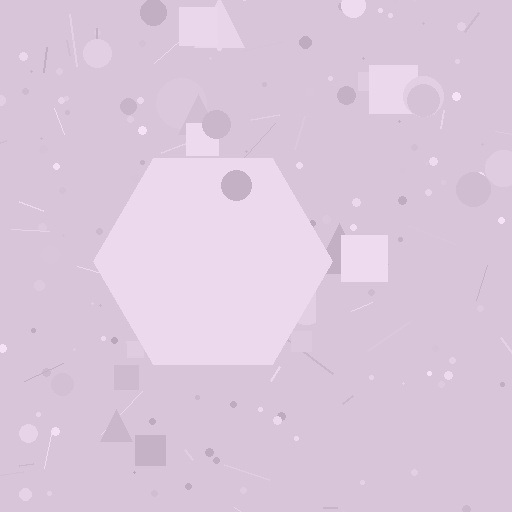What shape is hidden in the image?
A hexagon is hidden in the image.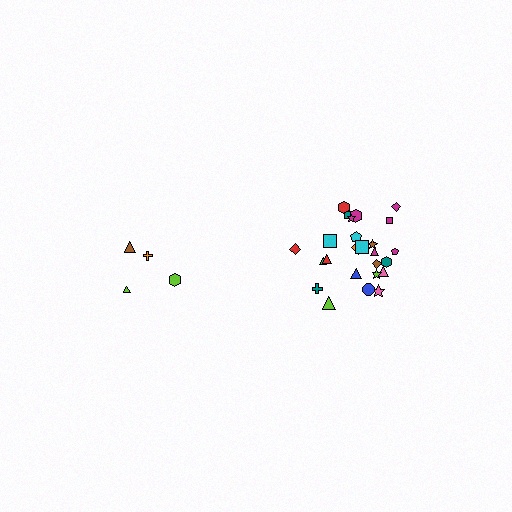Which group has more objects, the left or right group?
The right group.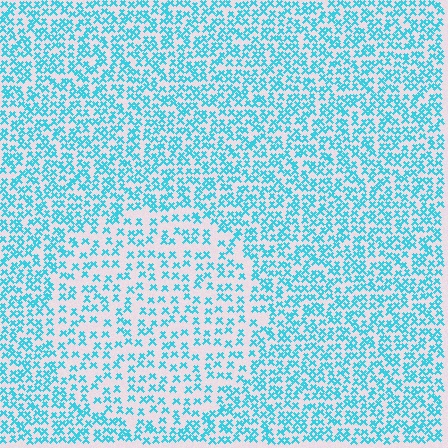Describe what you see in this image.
The image contains small cyan elements arranged at two different densities. A circle-shaped region is visible where the elements are less densely packed than the surrounding area.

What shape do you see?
I see a circle.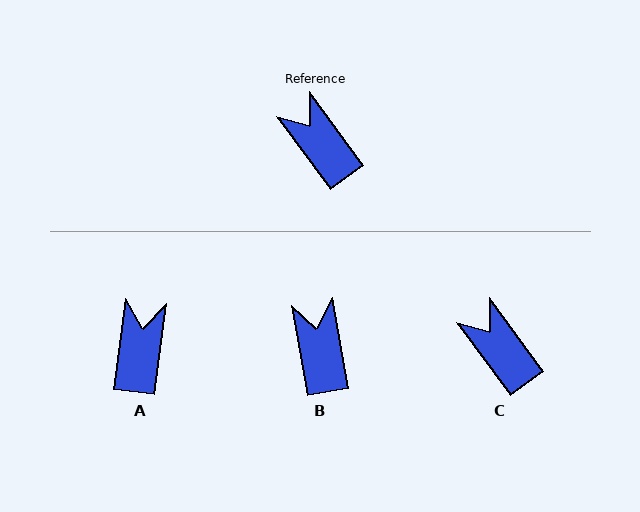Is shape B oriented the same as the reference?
No, it is off by about 26 degrees.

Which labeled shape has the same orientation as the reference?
C.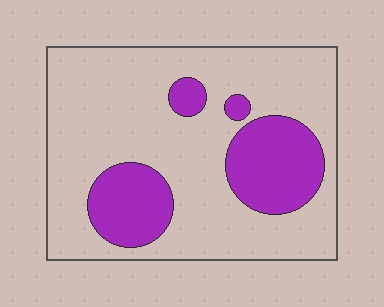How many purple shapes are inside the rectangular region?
4.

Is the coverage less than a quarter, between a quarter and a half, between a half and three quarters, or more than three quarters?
Less than a quarter.